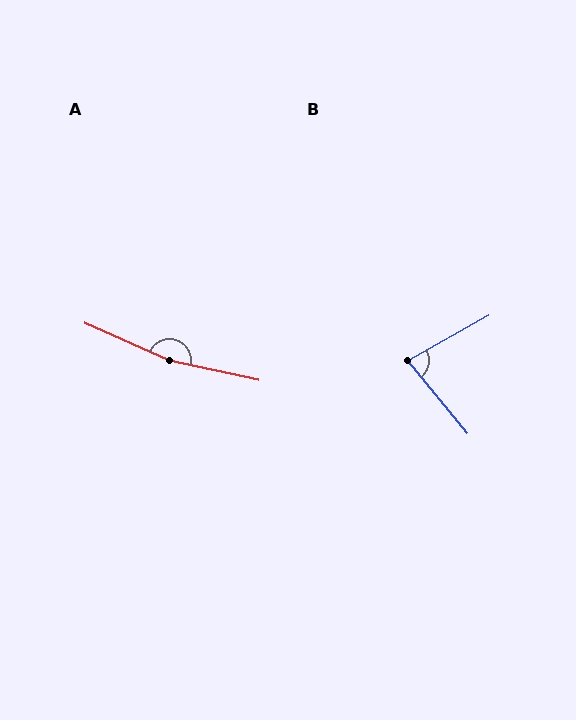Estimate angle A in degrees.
Approximately 168 degrees.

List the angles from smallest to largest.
B (79°), A (168°).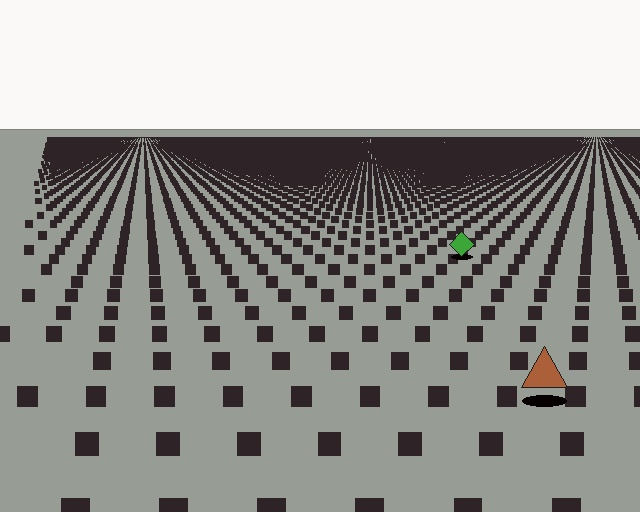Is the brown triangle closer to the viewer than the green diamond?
Yes. The brown triangle is closer — you can tell from the texture gradient: the ground texture is coarser near it.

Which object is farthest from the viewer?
The green diamond is farthest from the viewer. It appears smaller and the ground texture around it is denser.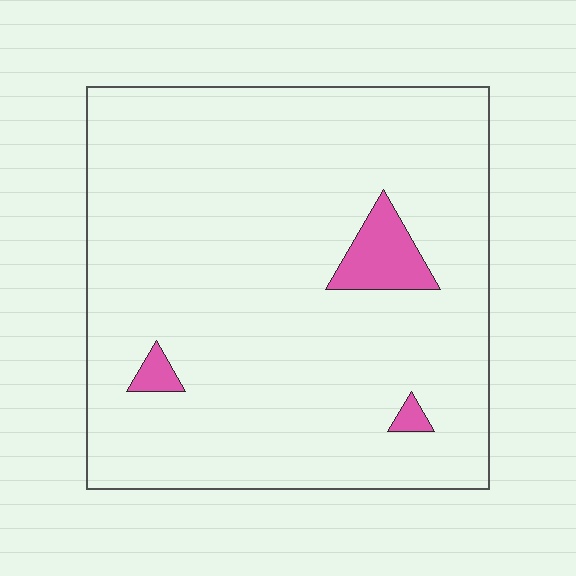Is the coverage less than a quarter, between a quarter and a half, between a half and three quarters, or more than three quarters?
Less than a quarter.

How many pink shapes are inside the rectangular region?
3.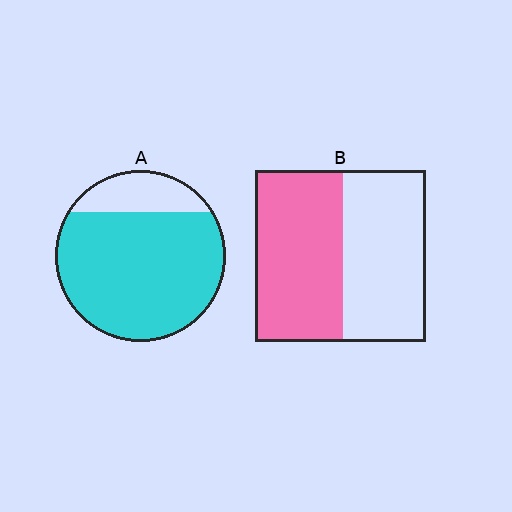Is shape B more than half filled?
Roughly half.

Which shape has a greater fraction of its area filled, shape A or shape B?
Shape A.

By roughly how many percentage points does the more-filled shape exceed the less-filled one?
By roughly 30 percentage points (A over B).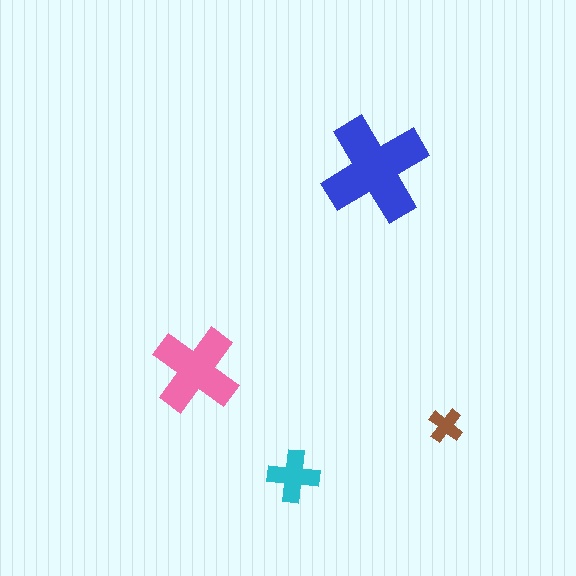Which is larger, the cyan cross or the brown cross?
The cyan one.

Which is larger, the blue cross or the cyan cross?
The blue one.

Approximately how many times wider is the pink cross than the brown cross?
About 2.5 times wider.